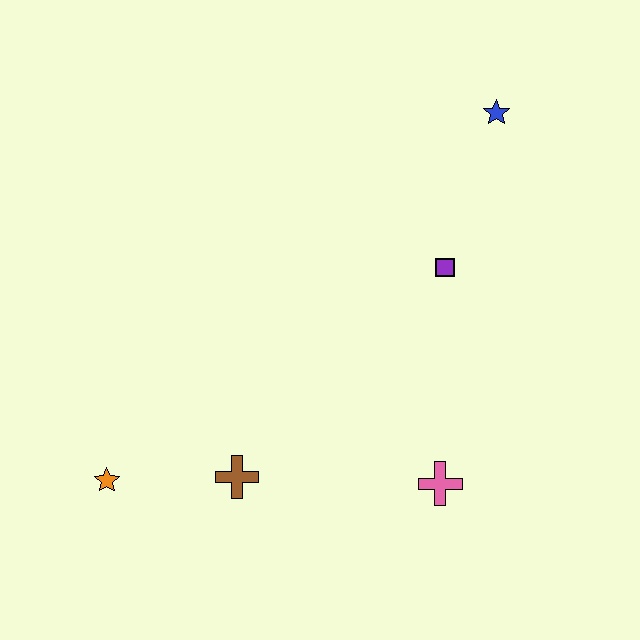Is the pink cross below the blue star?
Yes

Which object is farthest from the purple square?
The orange star is farthest from the purple square.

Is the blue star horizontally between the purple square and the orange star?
No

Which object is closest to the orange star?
The brown cross is closest to the orange star.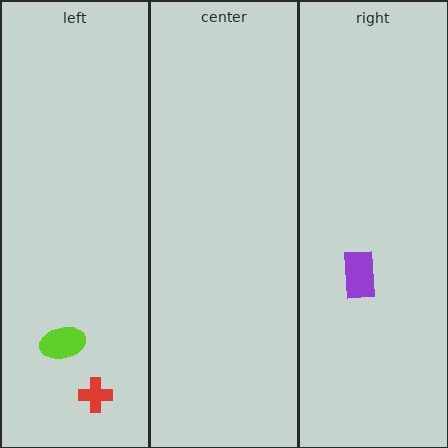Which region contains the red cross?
The left region.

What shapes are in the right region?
The purple rectangle.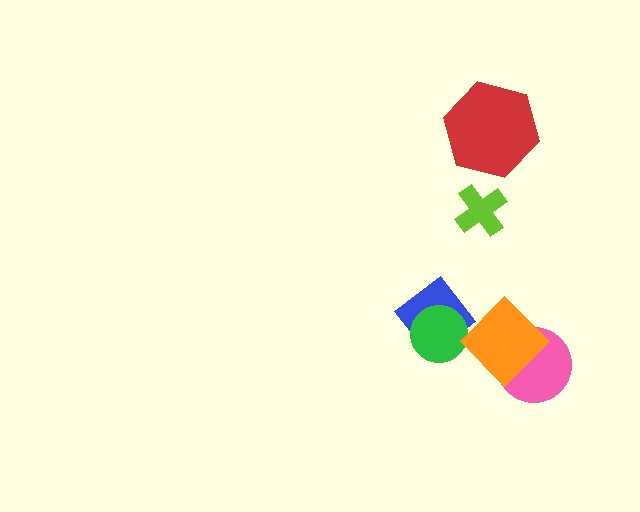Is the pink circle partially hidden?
Yes, it is partially covered by another shape.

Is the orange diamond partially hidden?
No, no other shape covers it.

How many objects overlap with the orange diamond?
2 objects overlap with the orange diamond.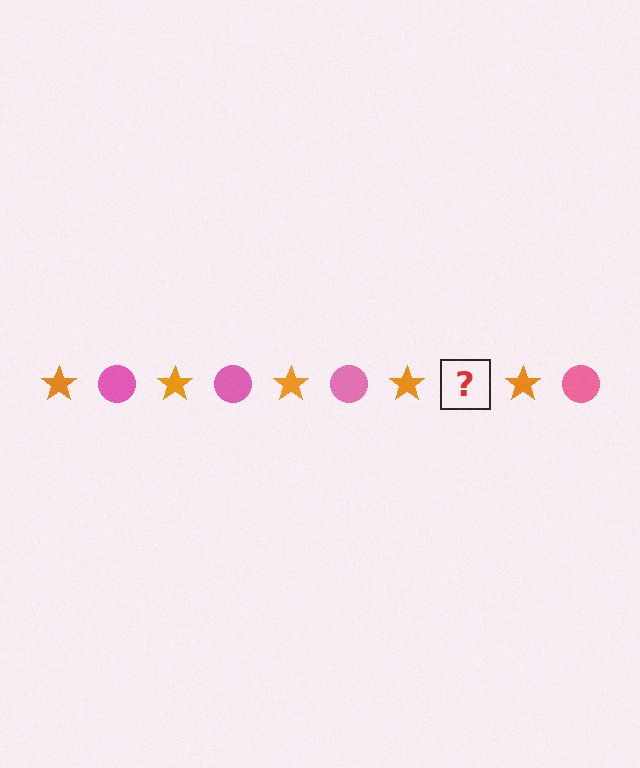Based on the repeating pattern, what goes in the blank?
The blank should be a pink circle.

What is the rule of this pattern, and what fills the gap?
The rule is that the pattern alternates between orange star and pink circle. The gap should be filled with a pink circle.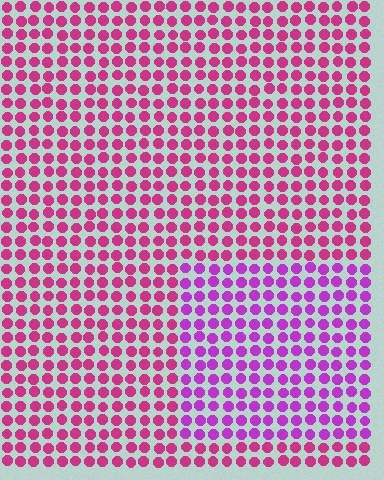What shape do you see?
I see a rectangle.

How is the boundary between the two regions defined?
The boundary is defined purely by a slight shift in hue (about 34 degrees). Spacing, size, and orientation are identical on both sides.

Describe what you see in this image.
The image is filled with small magenta elements in a uniform arrangement. A rectangle-shaped region is visible where the elements are tinted to a slightly different hue, forming a subtle color boundary.